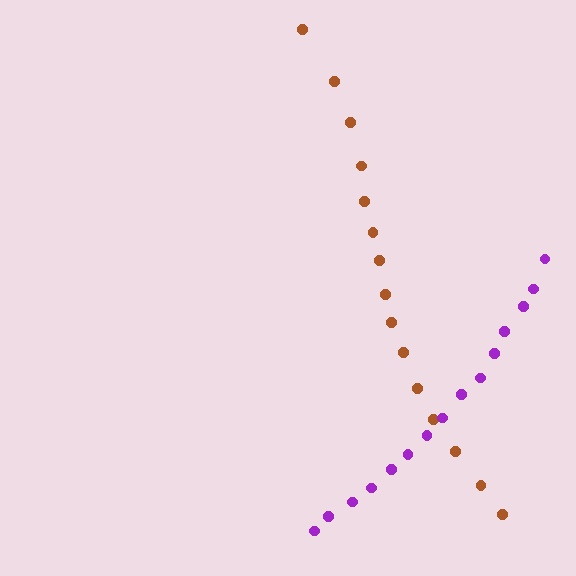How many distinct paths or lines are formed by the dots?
There are 2 distinct paths.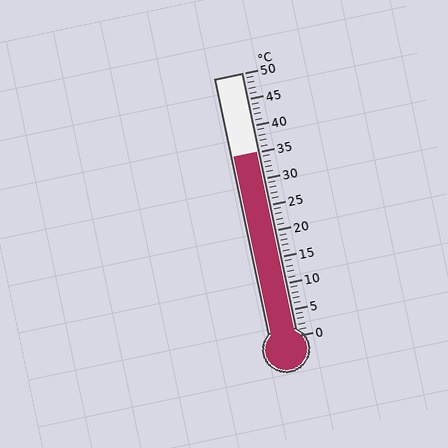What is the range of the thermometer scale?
The thermometer scale ranges from 0°C to 50°C.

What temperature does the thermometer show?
The thermometer shows approximately 35°C.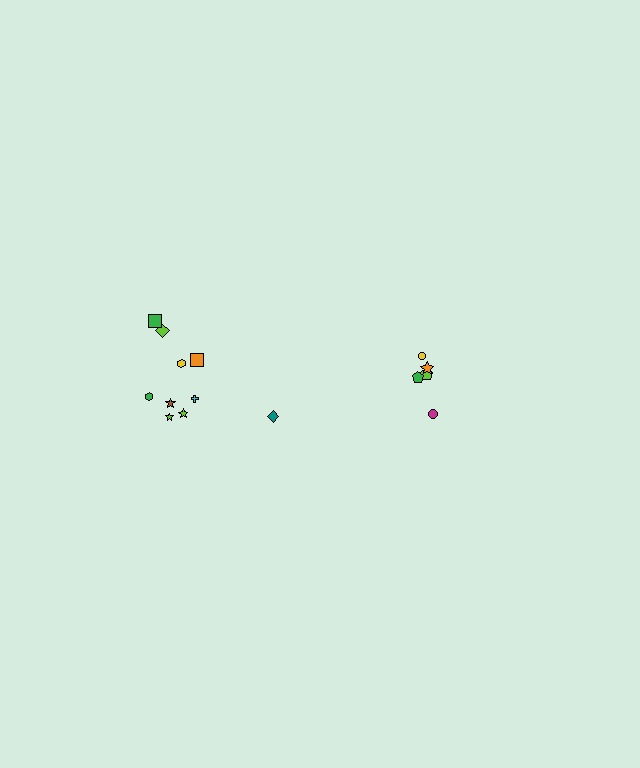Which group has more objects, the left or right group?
The left group.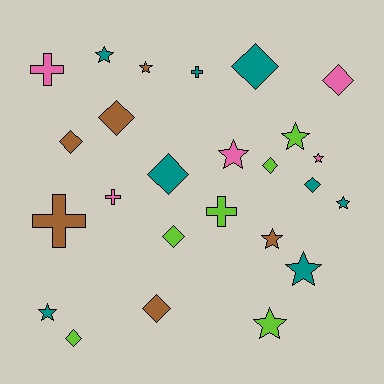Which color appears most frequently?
Teal, with 8 objects.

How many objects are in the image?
There are 25 objects.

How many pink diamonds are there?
There is 1 pink diamond.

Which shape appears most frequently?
Diamond, with 10 objects.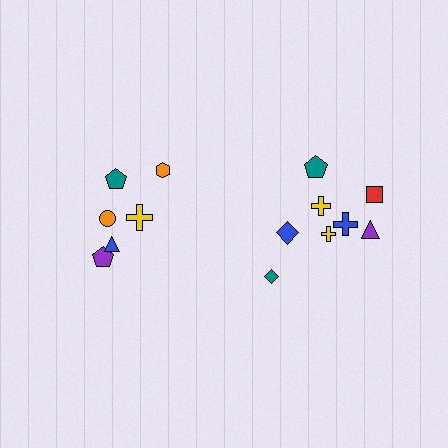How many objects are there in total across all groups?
There are 14 objects.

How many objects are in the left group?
There are 6 objects.